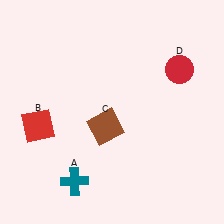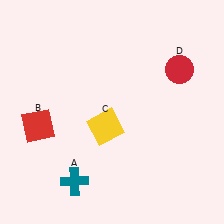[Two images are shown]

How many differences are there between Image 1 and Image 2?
There is 1 difference between the two images.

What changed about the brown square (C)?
In Image 1, C is brown. In Image 2, it changed to yellow.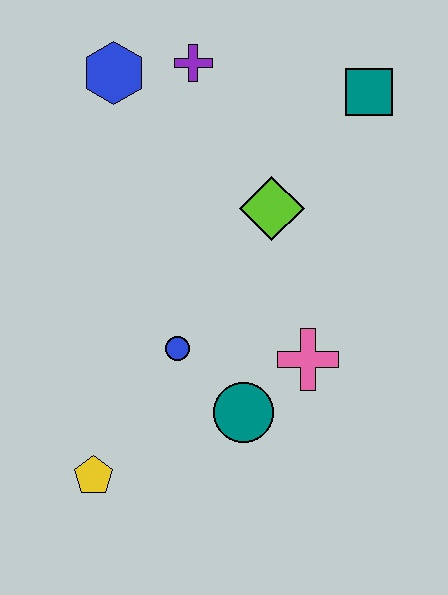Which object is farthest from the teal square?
The yellow pentagon is farthest from the teal square.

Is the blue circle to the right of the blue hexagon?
Yes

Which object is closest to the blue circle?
The teal circle is closest to the blue circle.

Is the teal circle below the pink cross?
Yes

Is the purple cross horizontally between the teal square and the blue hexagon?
Yes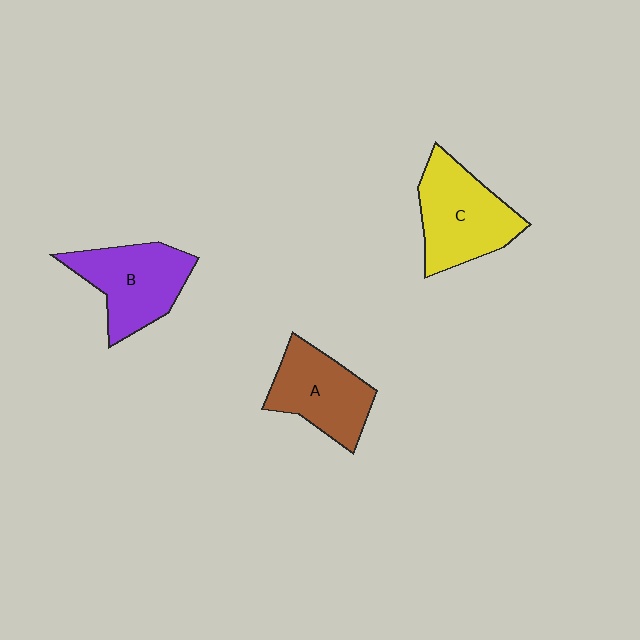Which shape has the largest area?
Shape C (yellow).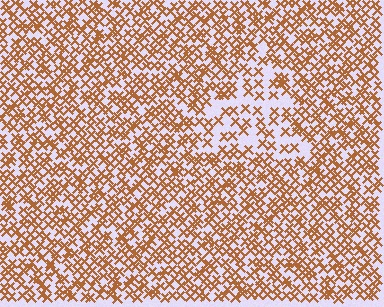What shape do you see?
I see a triangle.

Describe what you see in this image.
The image contains small brown elements arranged at two different densities. A triangle-shaped region is visible where the elements are less densely packed than the surrounding area.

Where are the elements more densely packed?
The elements are more densely packed outside the triangle boundary.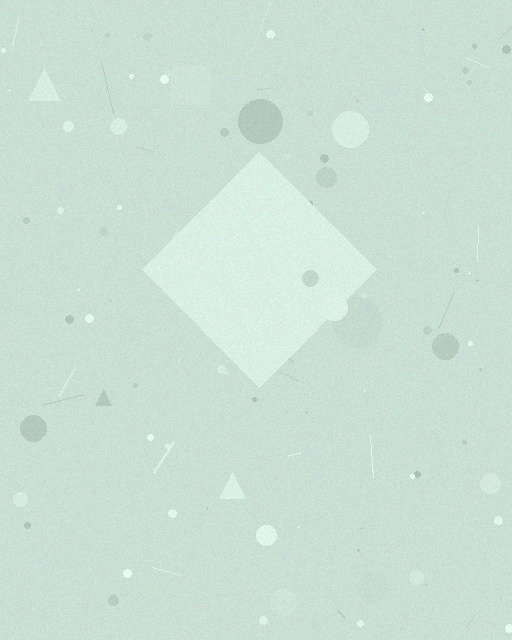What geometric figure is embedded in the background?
A diamond is embedded in the background.